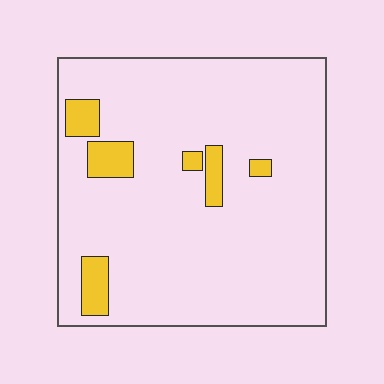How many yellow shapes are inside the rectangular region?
6.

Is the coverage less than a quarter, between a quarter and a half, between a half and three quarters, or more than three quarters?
Less than a quarter.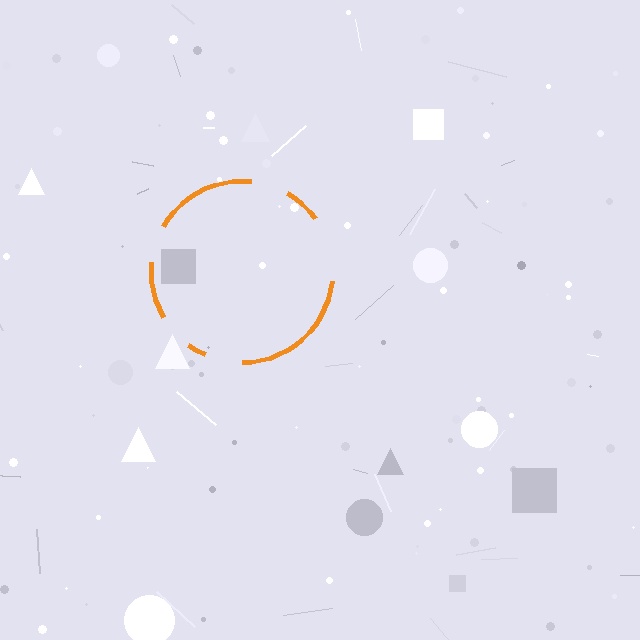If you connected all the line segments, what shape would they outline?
They would outline a circle.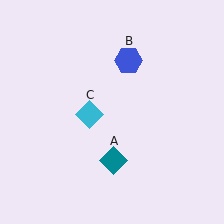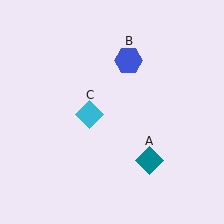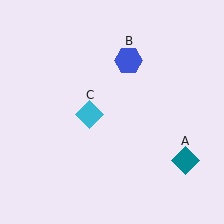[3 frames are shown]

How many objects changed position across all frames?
1 object changed position: teal diamond (object A).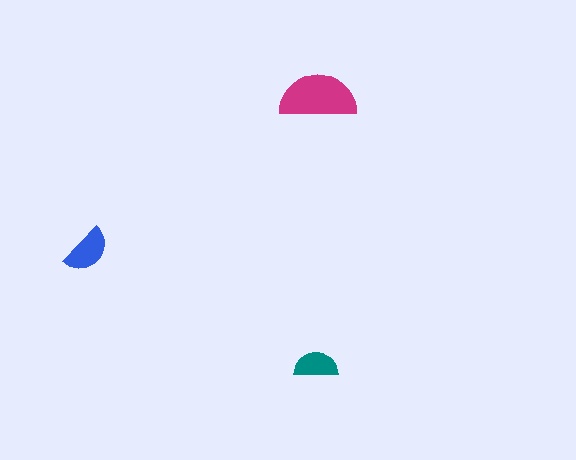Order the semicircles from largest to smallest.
the magenta one, the blue one, the teal one.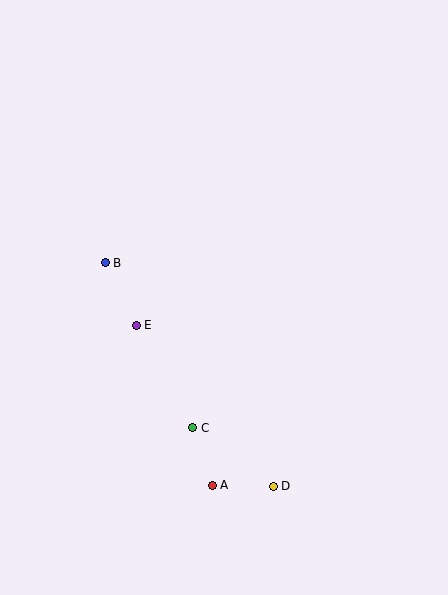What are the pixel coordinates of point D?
Point D is at (273, 486).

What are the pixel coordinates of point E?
Point E is at (136, 325).